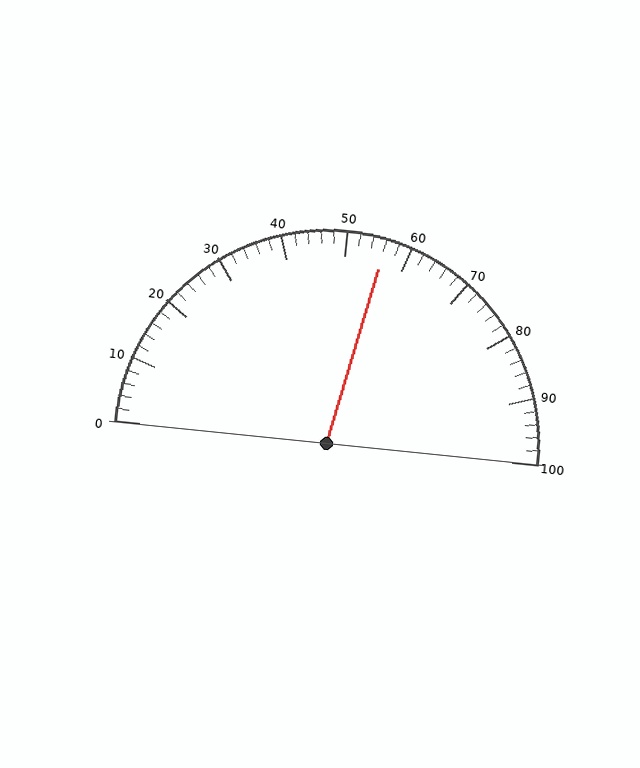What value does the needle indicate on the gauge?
The needle indicates approximately 56.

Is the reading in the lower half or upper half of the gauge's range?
The reading is in the upper half of the range (0 to 100).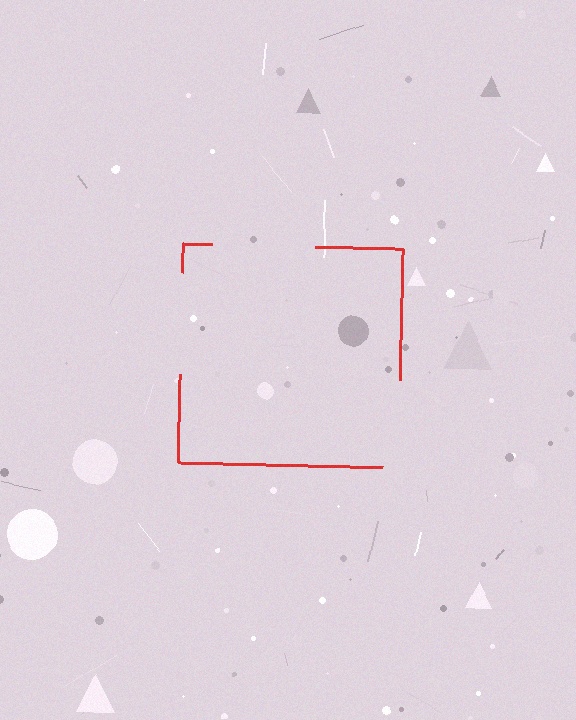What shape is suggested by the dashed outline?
The dashed outline suggests a square.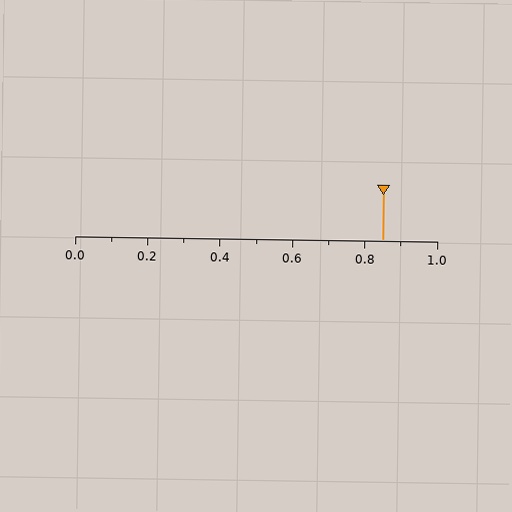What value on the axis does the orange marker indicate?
The marker indicates approximately 0.85.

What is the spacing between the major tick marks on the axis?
The major ticks are spaced 0.2 apart.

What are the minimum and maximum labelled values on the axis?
The axis runs from 0.0 to 1.0.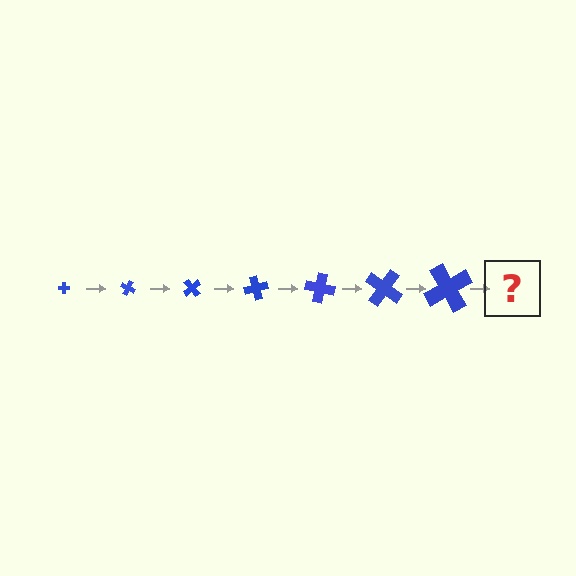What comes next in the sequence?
The next element should be a cross, larger than the previous one and rotated 175 degrees from the start.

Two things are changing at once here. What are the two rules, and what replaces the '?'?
The two rules are that the cross grows larger each step and it rotates 25 degrees each step. The '?' should be a cross, larger than the previous one and rotated 175 degrees from the start.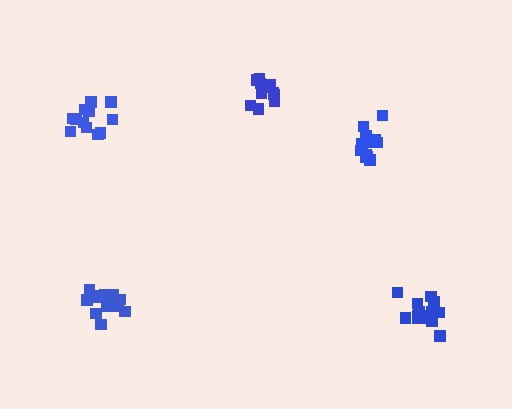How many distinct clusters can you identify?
There are 5 distinct clusters.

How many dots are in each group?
Group 1: 15 dots, Group 2: 12 dots, Group 3: 11 dots, Group 4: 13 dots, Group 5: 15 dots (66 total).